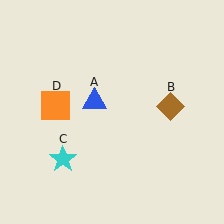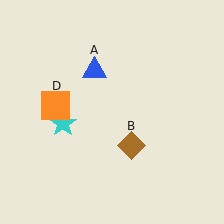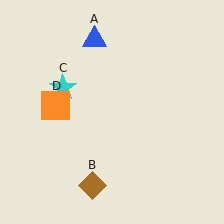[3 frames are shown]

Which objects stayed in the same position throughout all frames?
Orange square (object D) remained stationary.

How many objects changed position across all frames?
3 objects changed position: blue triangle (object A), brown diamond (object B), cyan star (object C).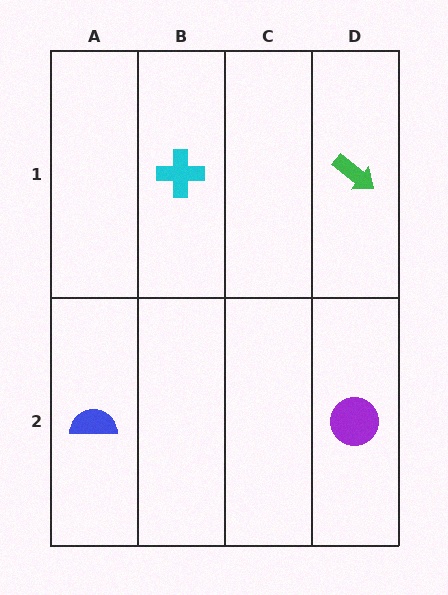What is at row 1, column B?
A cyan cross.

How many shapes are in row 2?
2 shapes.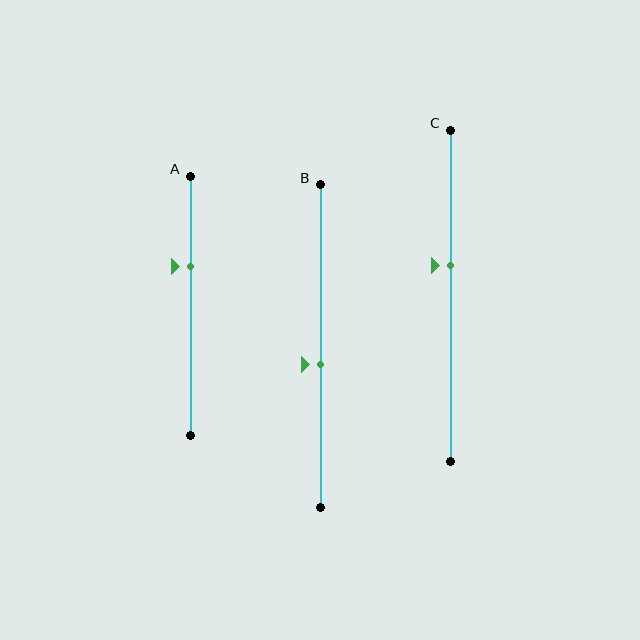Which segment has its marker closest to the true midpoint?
Segment B has its marker closest to the true midpoint.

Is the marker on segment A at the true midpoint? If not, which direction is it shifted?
No, the marker on segment A is shifted upward by about 15% of the segment length.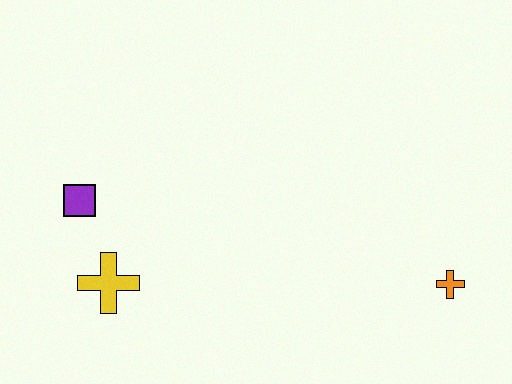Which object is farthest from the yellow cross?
The orange cross is farthest from the yellow cross.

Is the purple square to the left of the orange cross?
Yes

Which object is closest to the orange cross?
The yellow cross is closest to the orange cross.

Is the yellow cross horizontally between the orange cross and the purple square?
Yes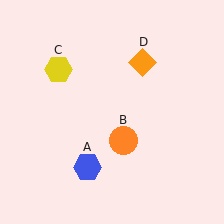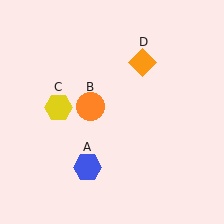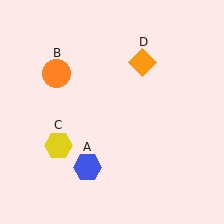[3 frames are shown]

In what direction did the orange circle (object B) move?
The orange circle (object B) moved up and to the left.